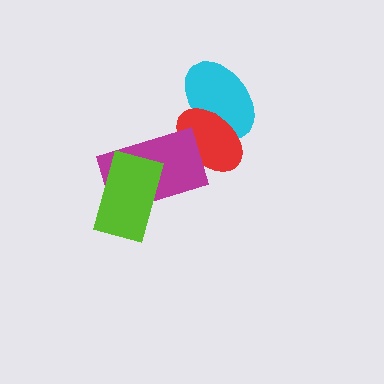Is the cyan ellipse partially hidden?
Yes, it is partially covered by another shape.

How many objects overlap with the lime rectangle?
1 object overlaps with the lime rectangle.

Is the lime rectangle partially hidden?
No, no other shape covers it.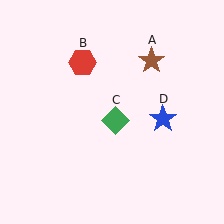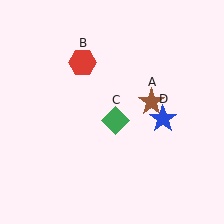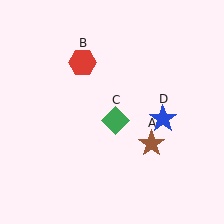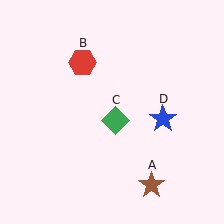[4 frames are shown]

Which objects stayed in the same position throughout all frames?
Red hexagon (object B) and green diamond (object C) and blue star (object D) remained stationary.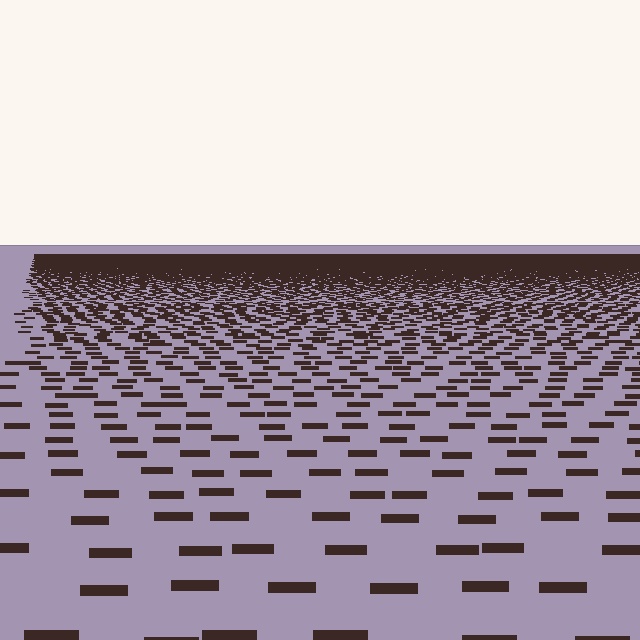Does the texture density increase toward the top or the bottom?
Density increases toward the top.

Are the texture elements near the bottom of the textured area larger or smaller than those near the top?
Larger. Near the bottom, elements are closer to the viewer and appear at a bigger on-screen size.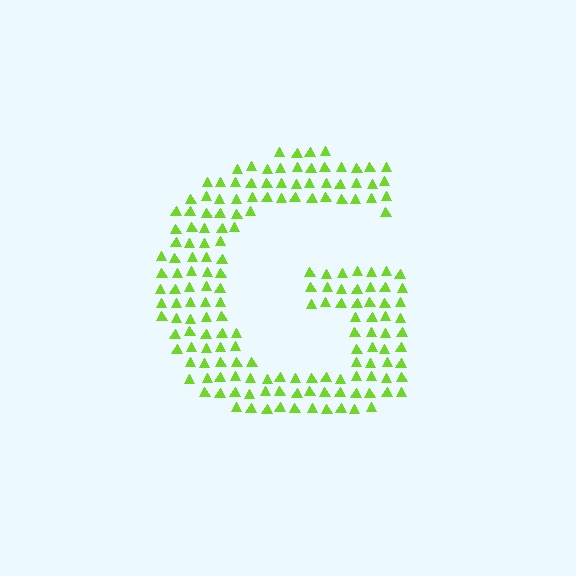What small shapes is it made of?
It is made of small triangles.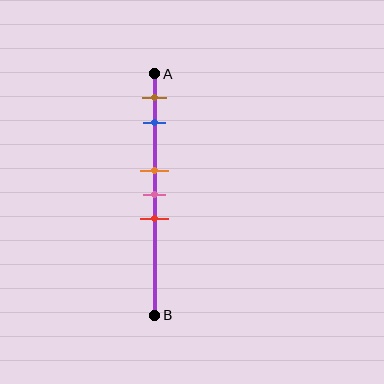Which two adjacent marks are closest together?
The orange and pink marks are the closest adjacent pair.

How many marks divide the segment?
There are 5 marks dividing the segment.